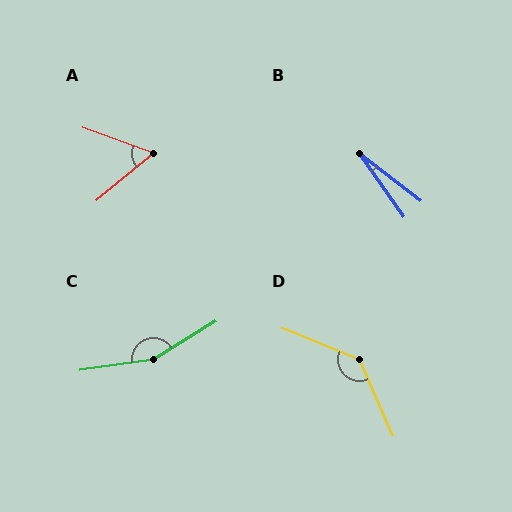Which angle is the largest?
C, at approximately 156 degrees.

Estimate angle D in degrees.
Approximately 136 degrees.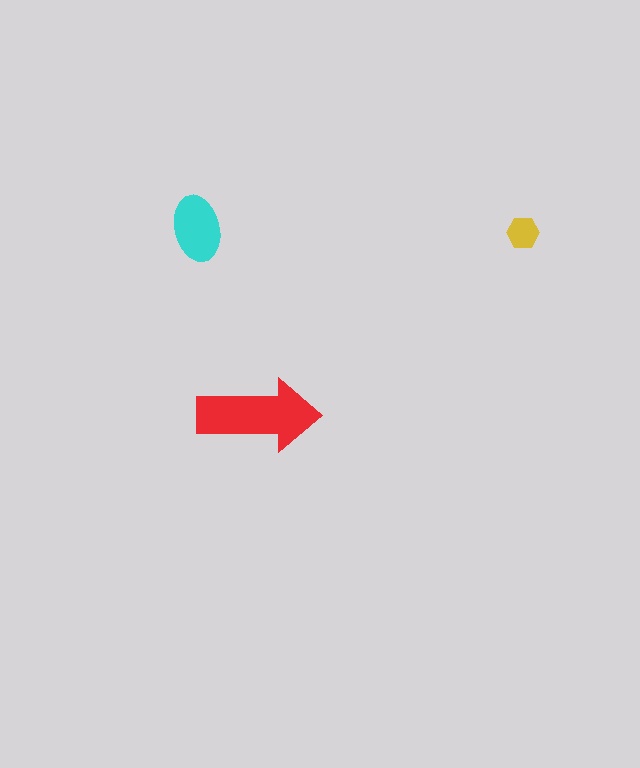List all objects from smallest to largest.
The yellow hexagon, the cyan ellipse, the red arrow.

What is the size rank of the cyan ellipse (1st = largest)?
2nd.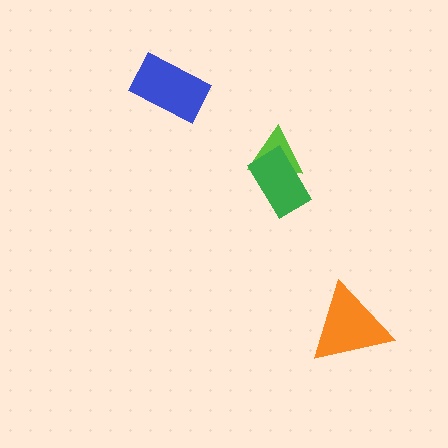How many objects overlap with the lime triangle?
1 object overlaps with the lime triangle.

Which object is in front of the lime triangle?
The green rectangle is in front of the lime triangle.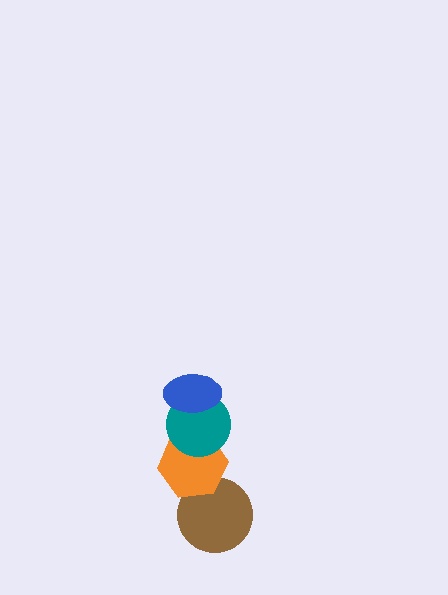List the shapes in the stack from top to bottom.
From top to bottom: the blue ellipse, the teal circle, the orange hexagon, the brown circle.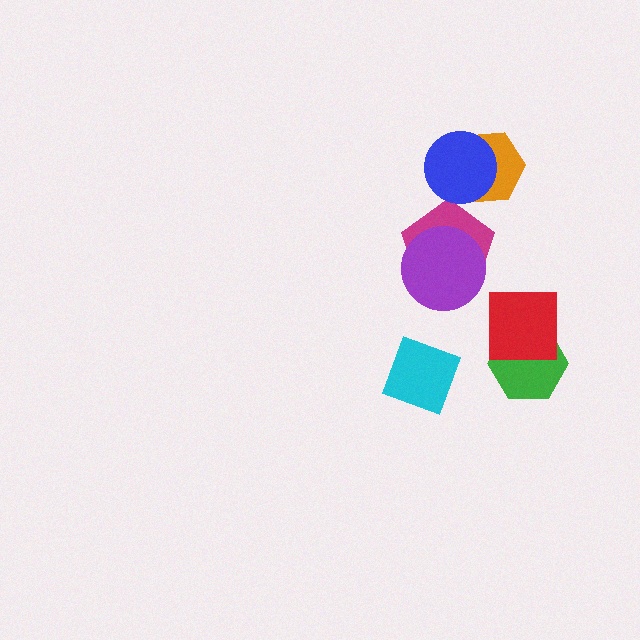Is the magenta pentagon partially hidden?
Yes, it is partially covered by another shape.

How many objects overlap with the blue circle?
1 object overlaps with the blue circle.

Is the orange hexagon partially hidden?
Yes, it is partially covered by another shape.